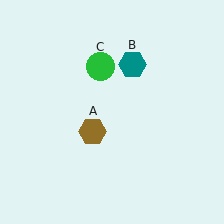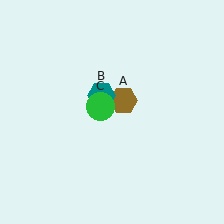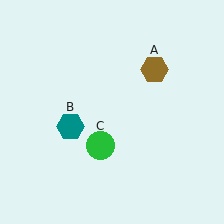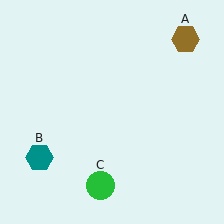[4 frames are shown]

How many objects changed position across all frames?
3 objects changed position: brown hexagon (object A), teal hexagon (object B), green circle (object C).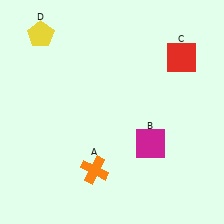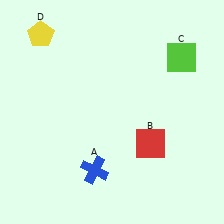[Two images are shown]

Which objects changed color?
A changed from orange to blue. B changed from magenta to red. C changed from red to lime.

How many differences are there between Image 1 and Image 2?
There are 3 differences between the two images.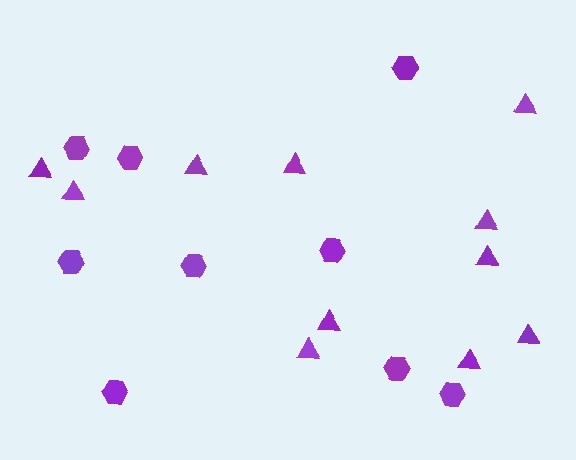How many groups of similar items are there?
There are 2 groups: one group of triangles (11) and one group of hexagons (9).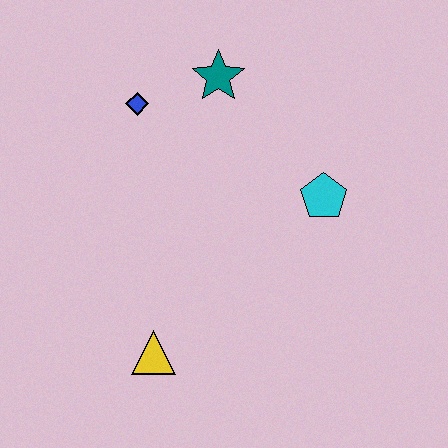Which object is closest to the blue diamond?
The teal star is closest to the blue diamond.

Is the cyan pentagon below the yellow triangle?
No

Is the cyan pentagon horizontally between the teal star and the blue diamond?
No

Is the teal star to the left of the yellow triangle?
No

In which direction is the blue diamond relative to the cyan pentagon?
The blue diamond is to the left of the cyan pentagon.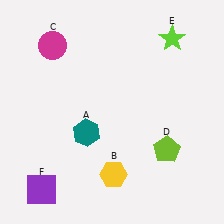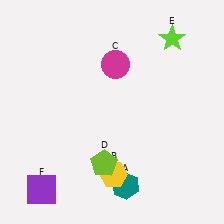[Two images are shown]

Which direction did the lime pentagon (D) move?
The lime pentagon (D) moved left.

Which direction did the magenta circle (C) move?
The magenta circle (C) moved right.